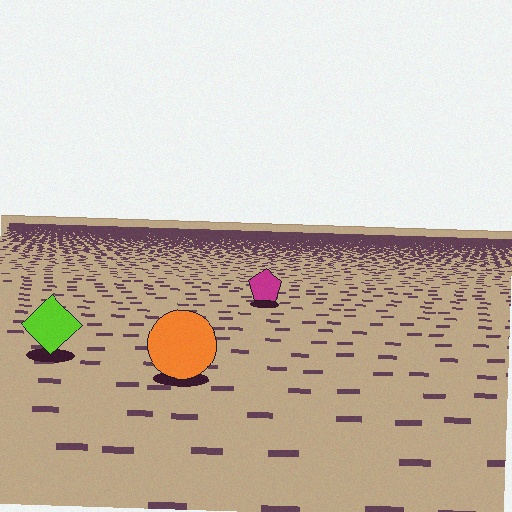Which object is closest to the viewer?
The orange circle is closest. The texture marks near it are larger and more spread out.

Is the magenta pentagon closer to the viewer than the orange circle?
No. The orange circle is closer — you can tell from the texture gradient: the ground texture is coarser near it.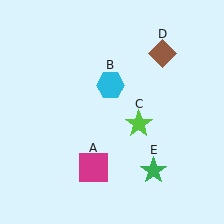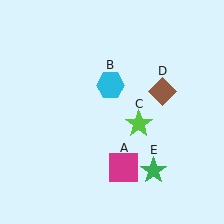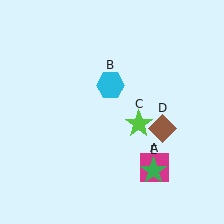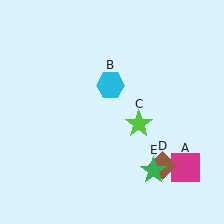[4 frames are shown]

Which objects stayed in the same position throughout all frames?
Cyan hexagon (object B) and lime star (object C) and green star (object E) remained stationary.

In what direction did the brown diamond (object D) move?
The brown diamond (object D) moved down.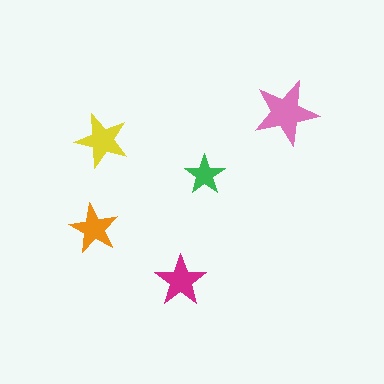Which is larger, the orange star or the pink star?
The pink one.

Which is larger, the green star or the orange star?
The orange one.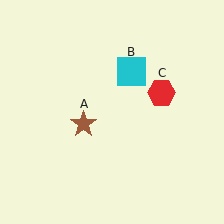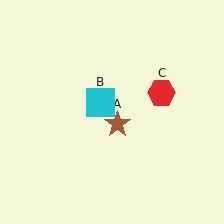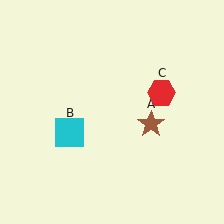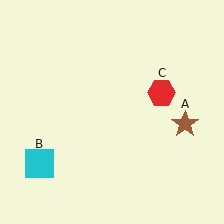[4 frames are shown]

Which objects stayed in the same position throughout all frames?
Red hexagon (object C) remained stationary.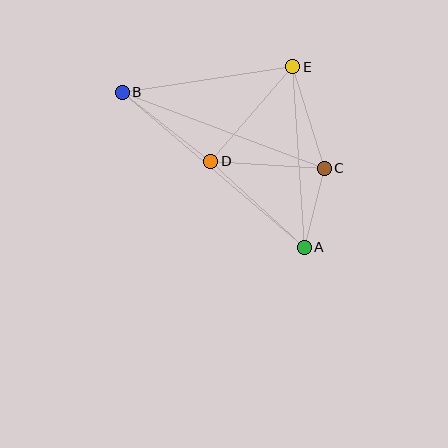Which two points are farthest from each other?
Points A and B are farthest from each other.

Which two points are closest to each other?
Points A and C are closest to each other.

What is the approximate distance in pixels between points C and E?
The distance between C and E is approximately 107 pixels.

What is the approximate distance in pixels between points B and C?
The distance between B and C is approximately 216 pixels.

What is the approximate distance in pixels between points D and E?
The distance between D and E is approximately 125 pixels.